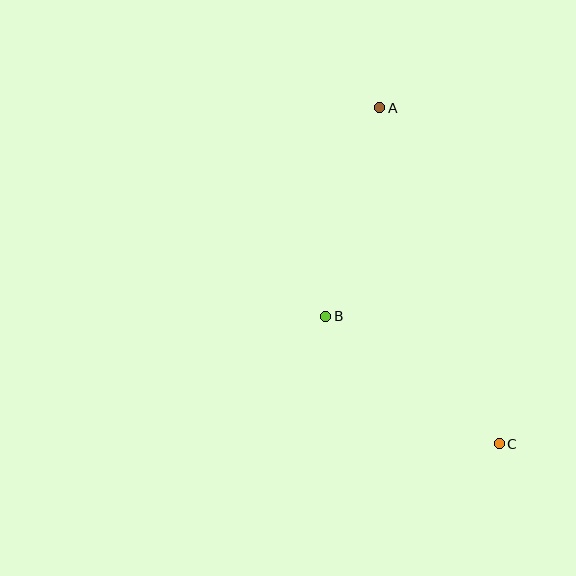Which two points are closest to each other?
Points B and C are closest to each other.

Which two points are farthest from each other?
Points A and C are farthest from each other.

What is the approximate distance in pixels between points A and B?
The distance between A and B is approximately 216 pixels.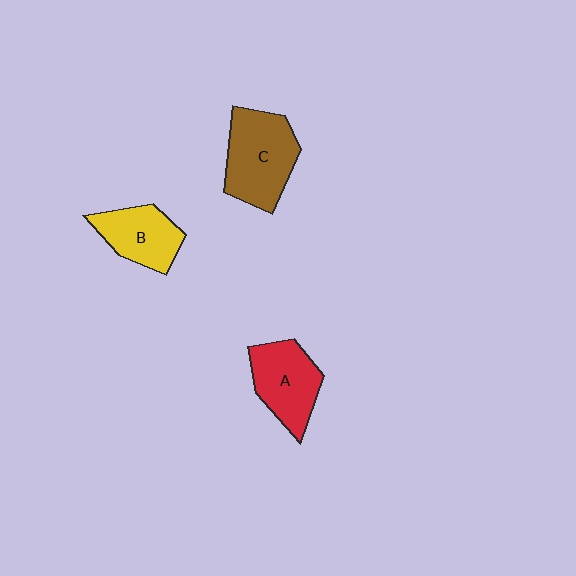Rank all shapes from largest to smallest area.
From largest to smallest: C (brown), A (red), B (yellow).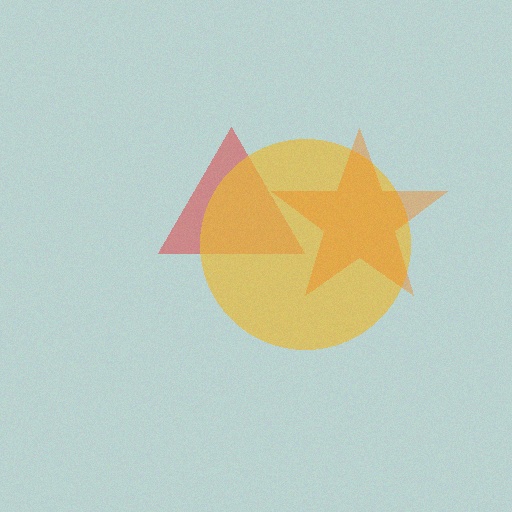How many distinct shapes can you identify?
There are 3 distinct shapes: a red triangle, a yellow circle, an orange star.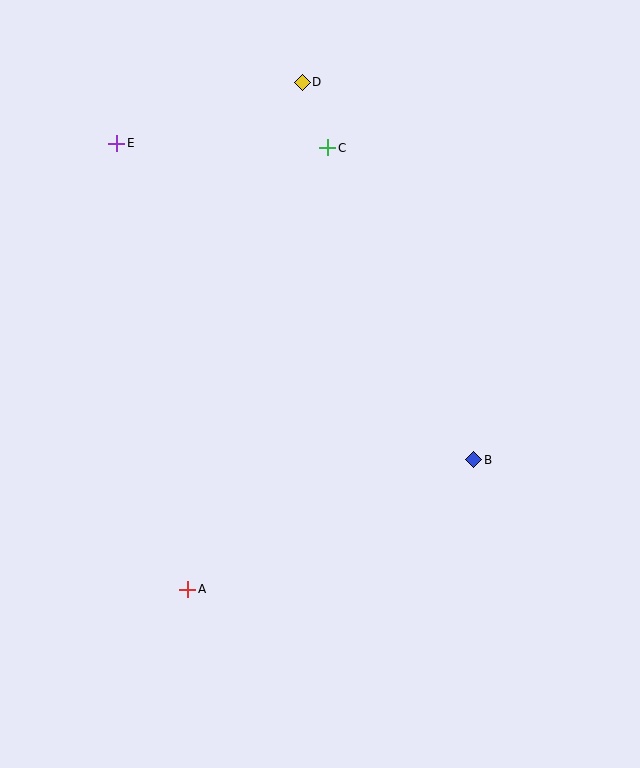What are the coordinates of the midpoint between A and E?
The midpoint between A and E is at (152, 366).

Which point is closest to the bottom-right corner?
Point B is closest to the bottom-right corner.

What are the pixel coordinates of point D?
Point D is at (302, 82).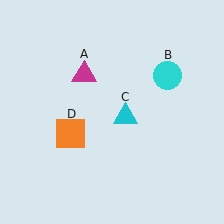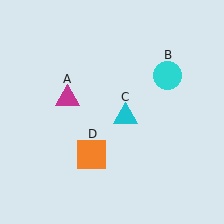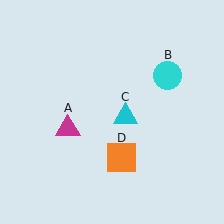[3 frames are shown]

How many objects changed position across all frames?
2 objects changed position: magenta triangle (object A), orange square (object D).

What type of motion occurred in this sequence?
The magenta triangle (object A), orange square (object D) rotated counterclockwise around the center of the scene.